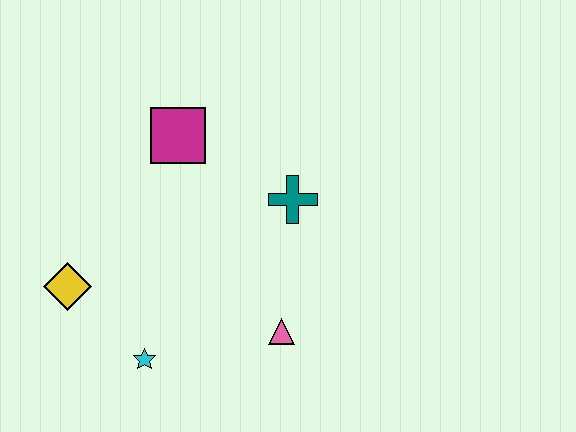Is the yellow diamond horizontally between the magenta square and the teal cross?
No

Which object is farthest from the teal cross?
The yellow diamond is farthest from the teal cross.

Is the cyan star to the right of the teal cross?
No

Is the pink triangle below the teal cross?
Yes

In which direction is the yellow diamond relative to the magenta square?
The yellow diamond is below the magenta square.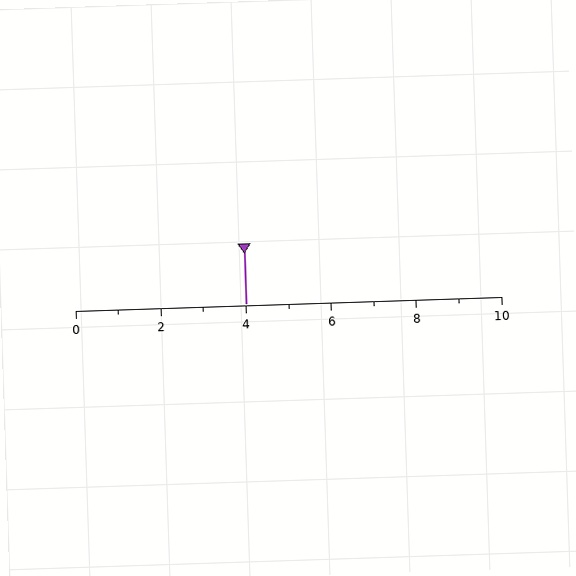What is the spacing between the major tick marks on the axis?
The major ticks are spaced 2 apart.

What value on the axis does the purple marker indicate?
The marker indicates approximately 4.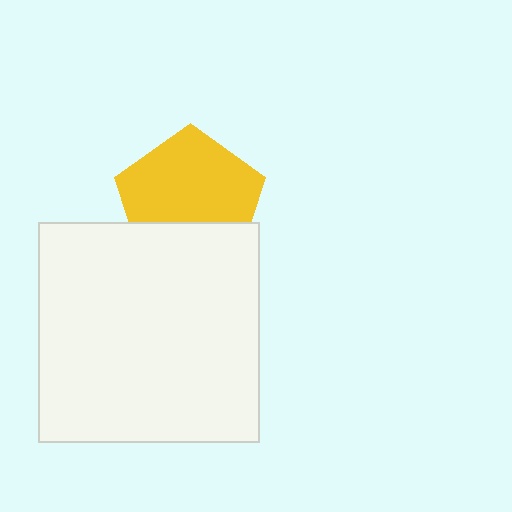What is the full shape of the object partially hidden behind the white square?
The partially hidden object is a yellow pentagon.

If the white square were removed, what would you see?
You would see the complete yellow pentagon.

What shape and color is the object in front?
The object in front is a white square.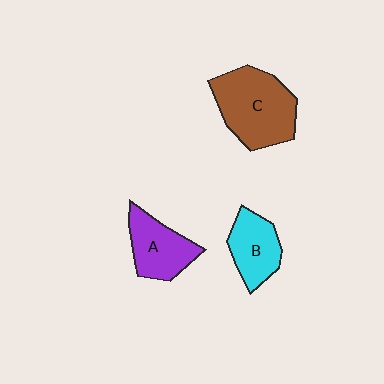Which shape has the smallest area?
Shape B (cyan).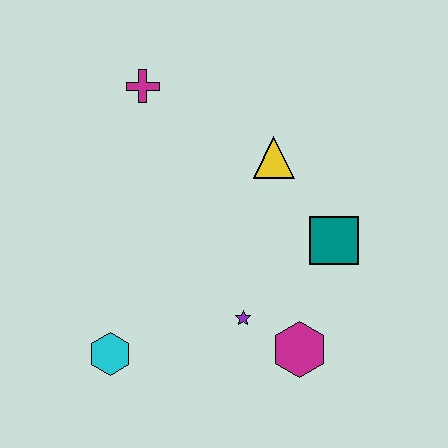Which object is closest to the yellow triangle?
The teal square is closest to the yellow triangle.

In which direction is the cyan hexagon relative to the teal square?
The cyan hexagon is to the left of the teal square.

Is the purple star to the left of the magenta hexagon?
Yes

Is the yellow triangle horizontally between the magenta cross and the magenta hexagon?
Yes